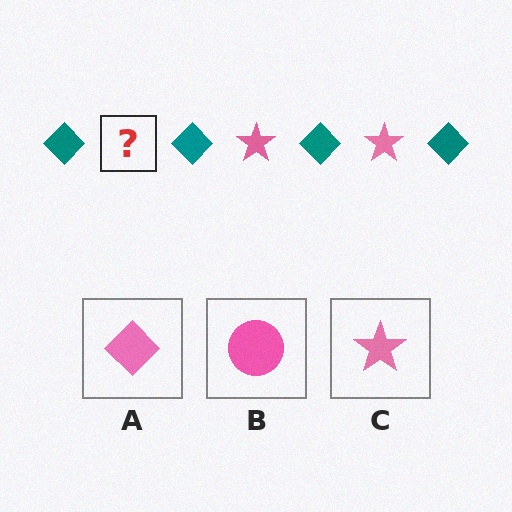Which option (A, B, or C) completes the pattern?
C.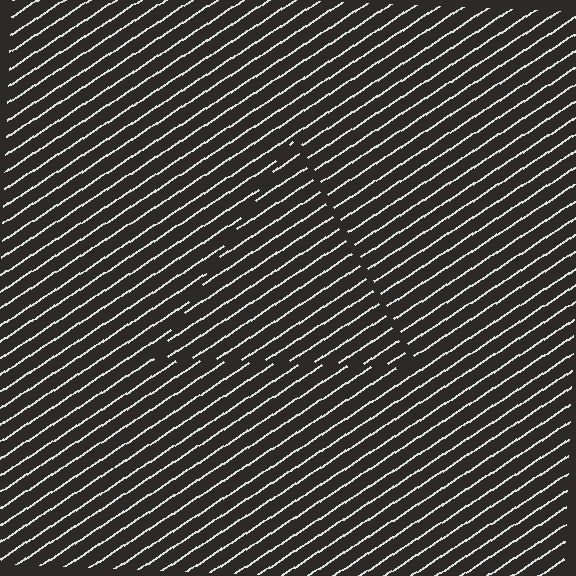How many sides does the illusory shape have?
3 sides — the line-ends trace a triangle.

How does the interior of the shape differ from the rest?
The interior of the shape contains the same grating, shifted by half a period — the contour is defined by the phase discontinuity where line-ends from the inner and outer gratings abut.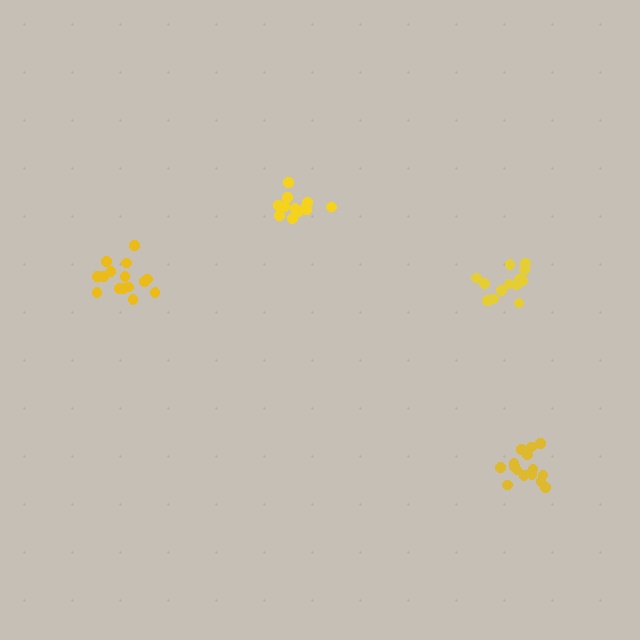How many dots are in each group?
Group 1: 15 dots, Group 2: 13 dots, Group 3: 16 dots, Group 4: 12 dots (56 total).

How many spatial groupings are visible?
There are 4 spatial groupings.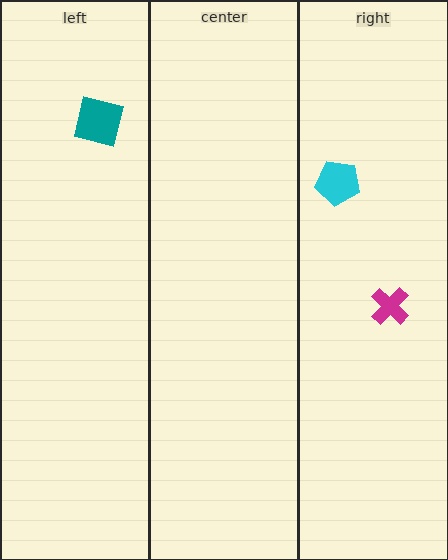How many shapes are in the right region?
2.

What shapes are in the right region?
The magenta cross, the cyan pentagon.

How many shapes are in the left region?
1.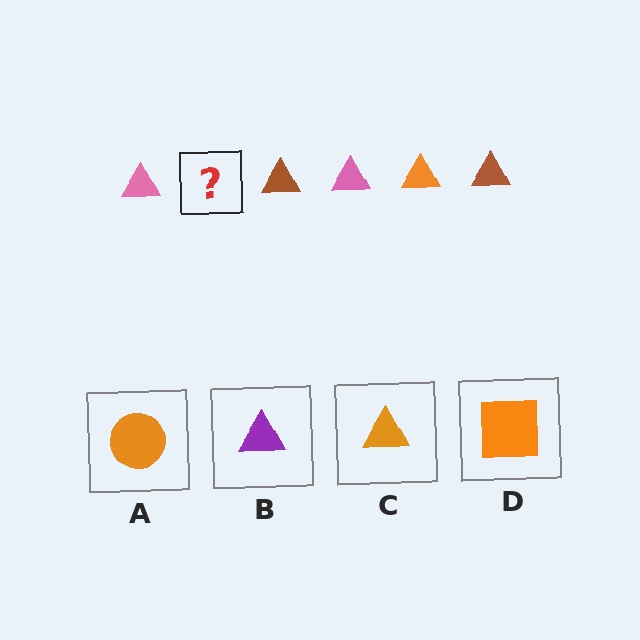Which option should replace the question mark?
Option C.